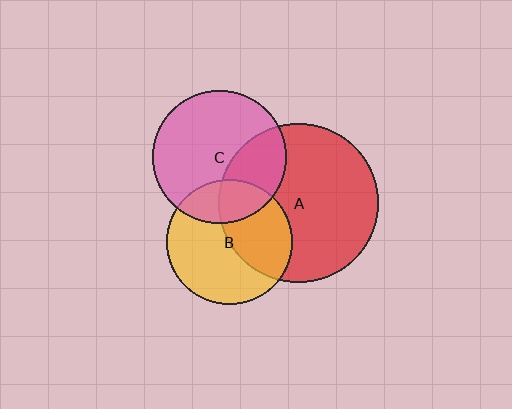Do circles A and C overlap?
Yes.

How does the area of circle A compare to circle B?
Approximately 1.6 times.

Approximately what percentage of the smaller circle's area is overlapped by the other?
Approximately 30%.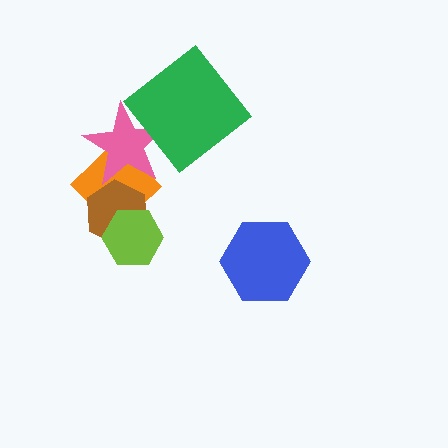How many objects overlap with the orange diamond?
3 objects overlap with the orange diamond.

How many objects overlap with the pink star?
3 objects overlap with the pink star.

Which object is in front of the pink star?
The green diamond is in front of the pink star.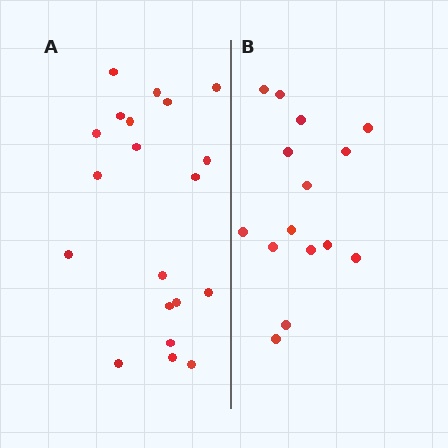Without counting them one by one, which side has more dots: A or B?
Region A (the left region) has more dots.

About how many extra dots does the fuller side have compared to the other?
Region A has about 5 more dots than region B.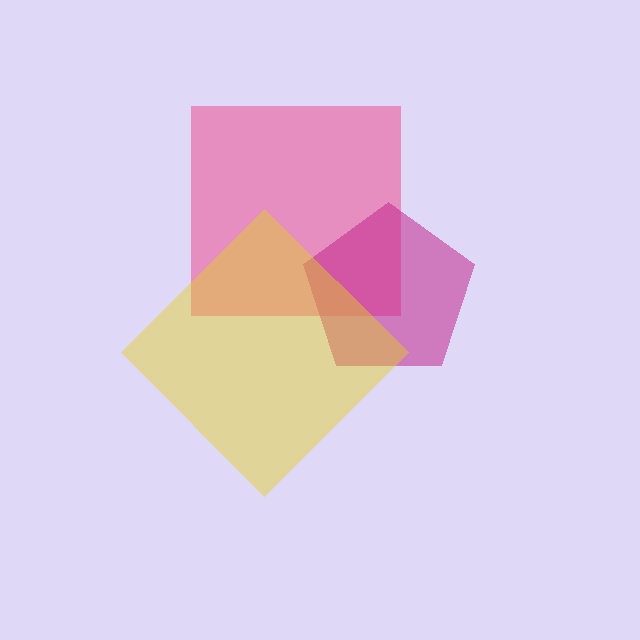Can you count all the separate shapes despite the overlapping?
Yes, there are 3 separate shapes.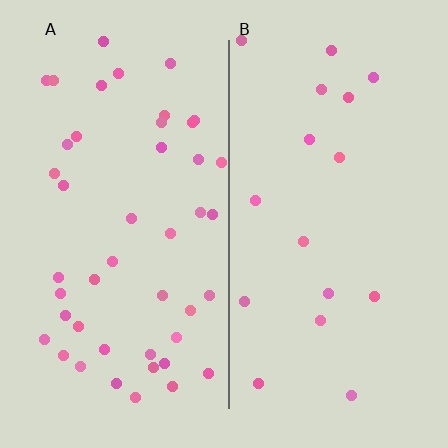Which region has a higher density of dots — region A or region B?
A (the left).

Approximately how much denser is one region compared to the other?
Approximately 2.6× — region A over region B.